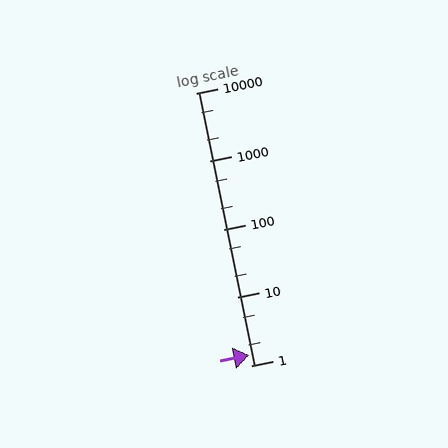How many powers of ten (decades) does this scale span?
The scale spans 4 decades, from 1 to 10000.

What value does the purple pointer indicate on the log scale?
The pointer indicates approximately 1.4.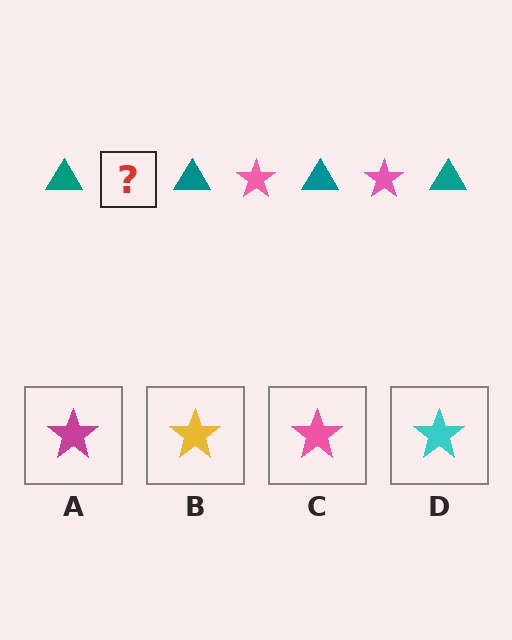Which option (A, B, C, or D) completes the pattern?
C.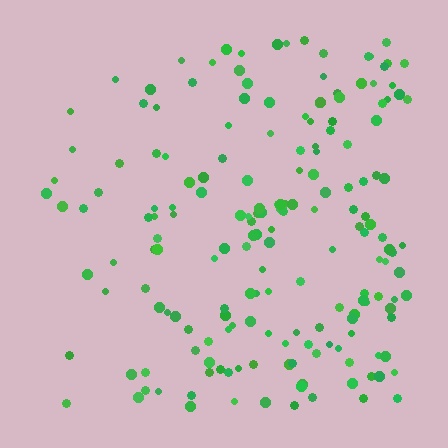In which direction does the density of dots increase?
From left to right, with the right side densest.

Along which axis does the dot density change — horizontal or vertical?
Horizontal.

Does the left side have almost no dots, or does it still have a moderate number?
Still a moderate number, just noticeably fewer than the right.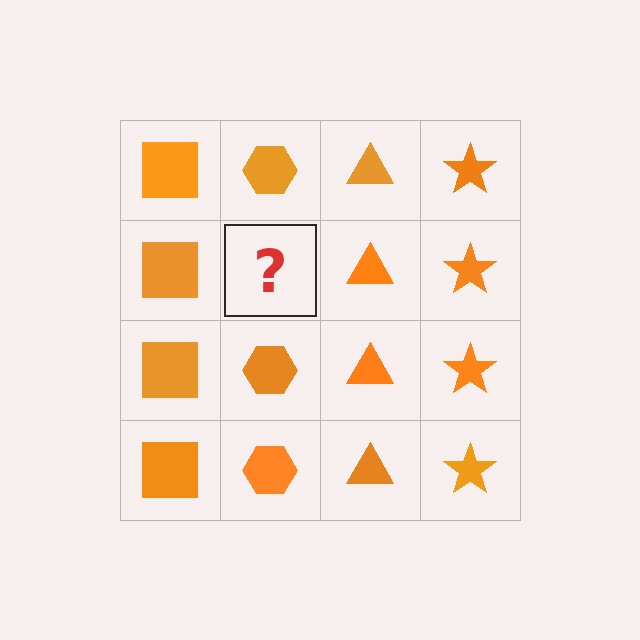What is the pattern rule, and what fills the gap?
The rule is that each column has a consistent shape. The gap should be filled with an orange hexagon.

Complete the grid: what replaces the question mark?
The question mark should be replaced with an orange hexagon.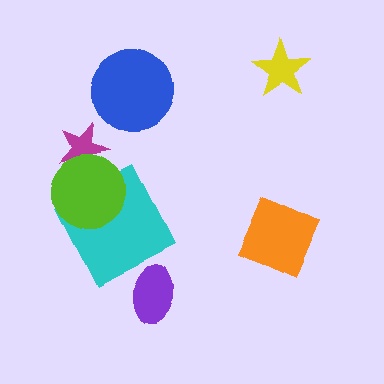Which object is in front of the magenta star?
The lime circle is in front of the magenta star.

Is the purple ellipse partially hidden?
No, no other shape covers it.